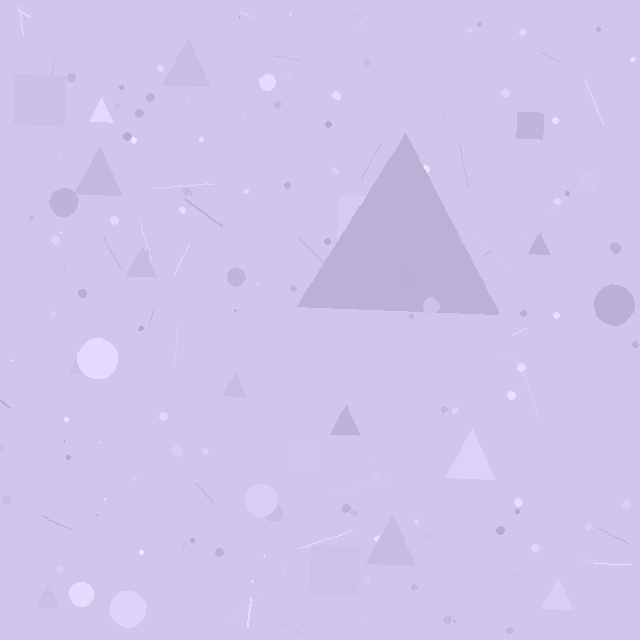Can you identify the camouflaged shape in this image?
The camouflaged shape is a triangle.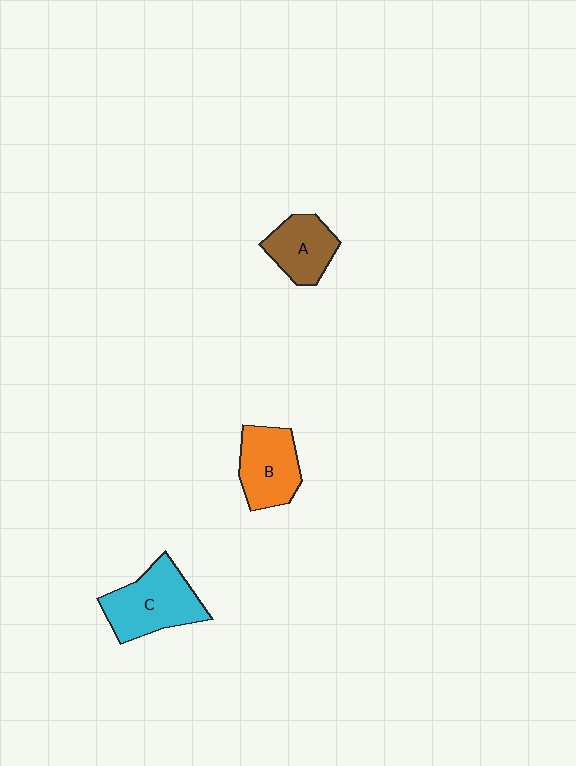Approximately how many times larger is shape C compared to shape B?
Approximately 1.2 times.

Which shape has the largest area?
Shape C (cyan).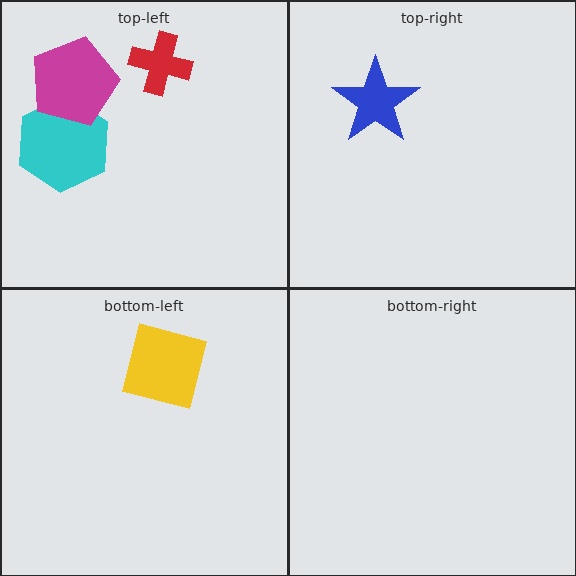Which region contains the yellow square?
The bottom-left region.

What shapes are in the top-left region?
The brown circle, the cyan hexagon, the magenta pentagon, the red cross.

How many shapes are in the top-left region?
4.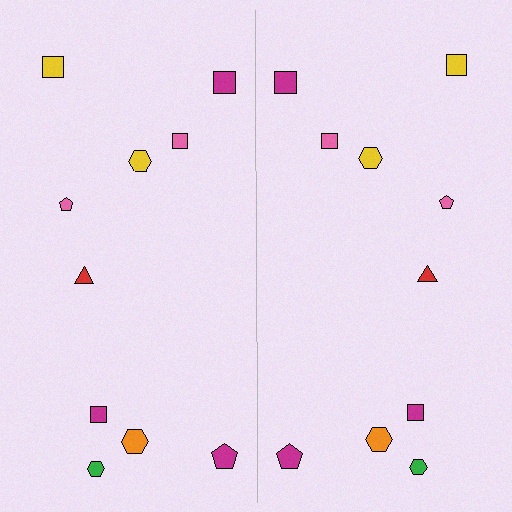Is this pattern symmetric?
Yes, this pattern has bilateral (reflection) symmetry.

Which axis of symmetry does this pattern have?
The pattern has a vertical axis of symmetry running through the center of the image.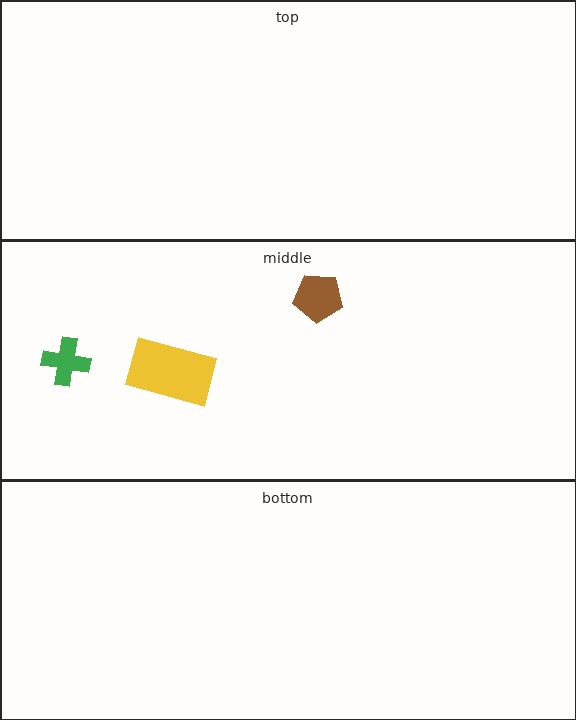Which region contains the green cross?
The middle region.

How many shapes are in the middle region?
3.